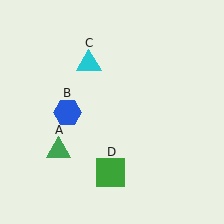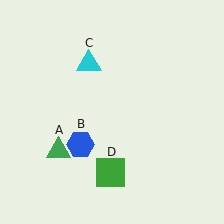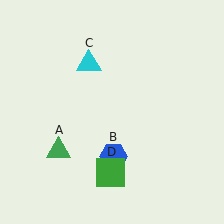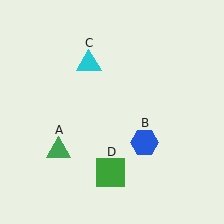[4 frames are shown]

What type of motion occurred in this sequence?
The blue hexagon (object B) rotated counterclockwise around the center of the scene.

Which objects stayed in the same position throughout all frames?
Green triangle (object A) and cyan triangle (object C) and green square (object D) remained stationary.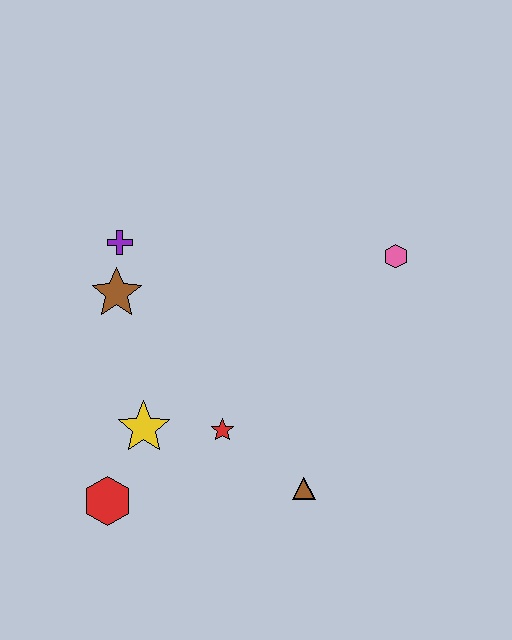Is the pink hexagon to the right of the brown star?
Yes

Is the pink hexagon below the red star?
No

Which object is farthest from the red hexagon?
The pink hexagon is farthest from the red hexagon.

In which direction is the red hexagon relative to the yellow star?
The red hexagon is below the yellow star.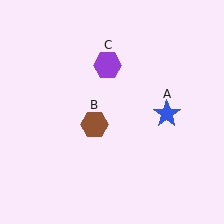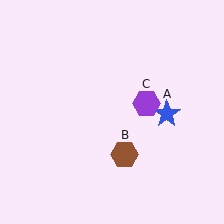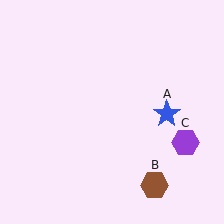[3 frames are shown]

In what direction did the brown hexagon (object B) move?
The brown hexagon (object B) moved down and to the right.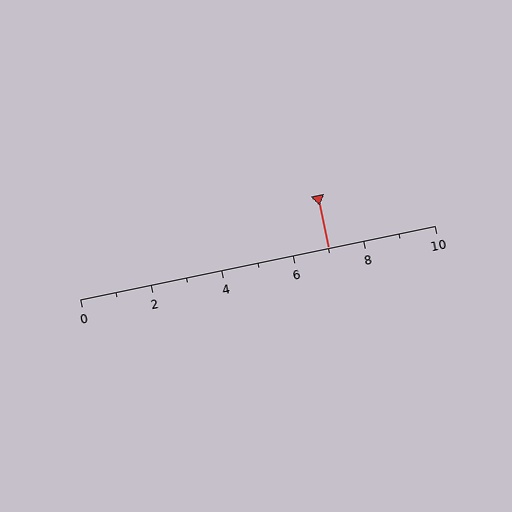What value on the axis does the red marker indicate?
The marker indicates approximately 7.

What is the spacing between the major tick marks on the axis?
The major ticks are spaced 2 apart.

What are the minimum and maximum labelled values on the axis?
The axis runs from 0 to 10.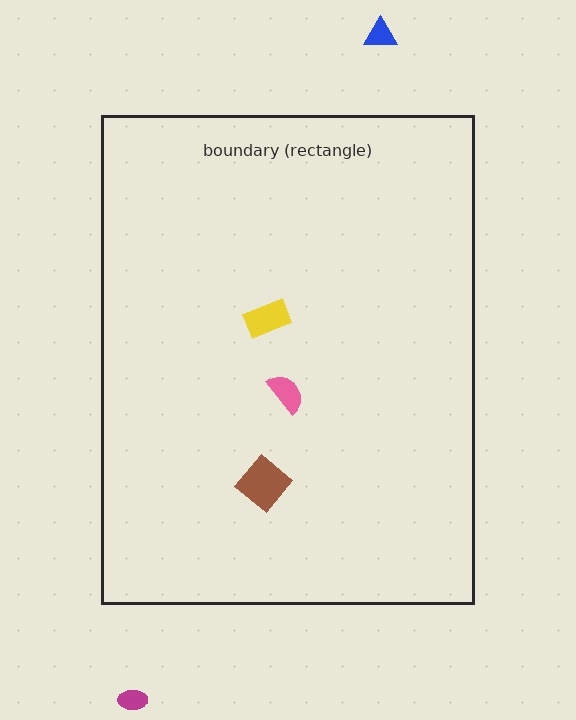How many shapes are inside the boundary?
3 inside, 2 outside.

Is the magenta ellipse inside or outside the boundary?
Outside.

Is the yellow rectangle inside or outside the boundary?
Inside.